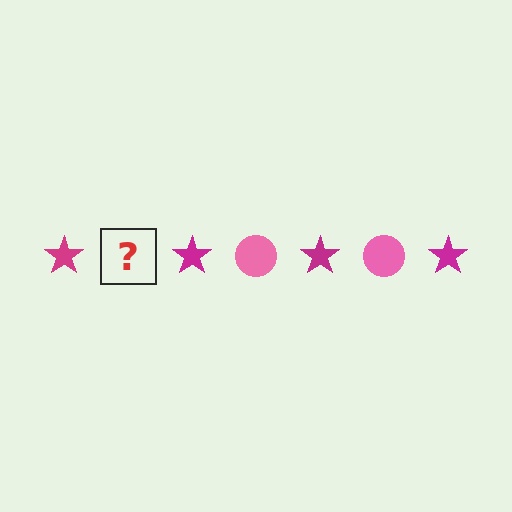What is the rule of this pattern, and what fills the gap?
The rule is that the pattern alternates between magenta star and pink circle. The gap should be filled with a pink circle.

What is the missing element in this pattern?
The missing element is a pink circle.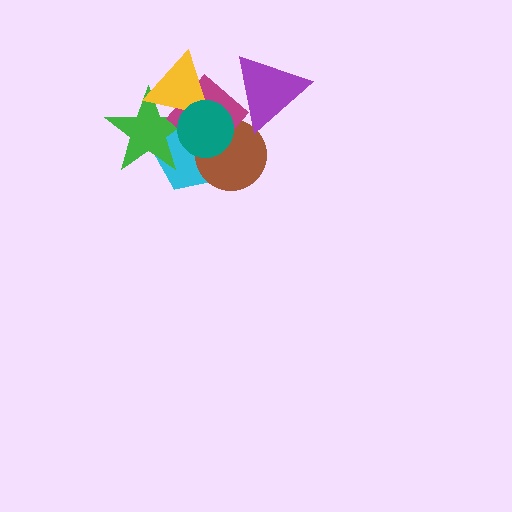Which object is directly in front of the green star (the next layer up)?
The magenta diamond is directly in front of the green star.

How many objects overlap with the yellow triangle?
4 objects overlap with the yellow triangle.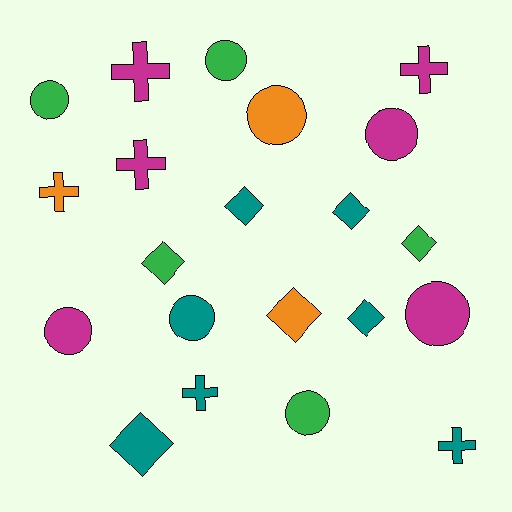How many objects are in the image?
There are 21 objects.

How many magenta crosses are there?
There are 3 magenta crosses.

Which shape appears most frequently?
Circle, with 8 objects.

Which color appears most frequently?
Teal, with 7 objects.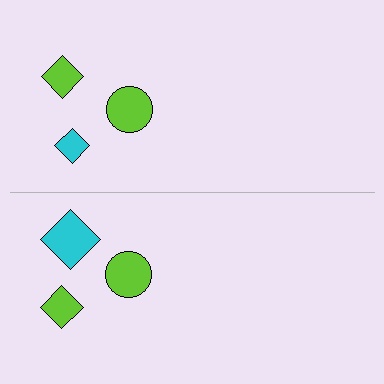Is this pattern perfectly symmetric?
No, the pattern is not perfectly symmetric. The cyan diamond on the bottom side has a different size than its mirror counterpart.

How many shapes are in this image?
There are 6 shapes in this image.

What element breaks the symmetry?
The cyan diamond on the bottom side has a different size than its mirror counterpart.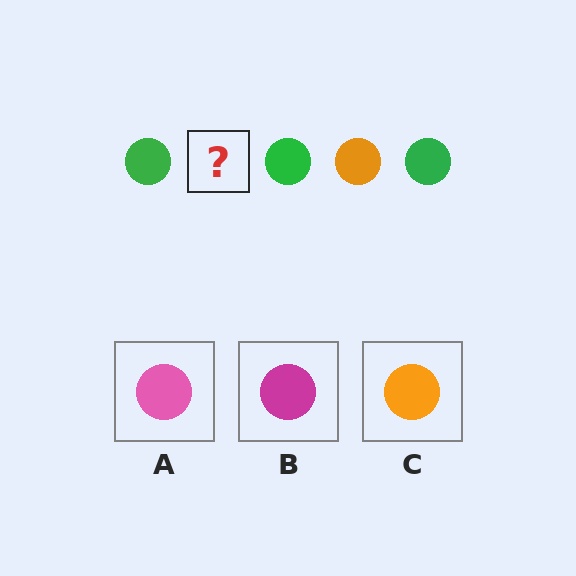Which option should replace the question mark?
Option C.